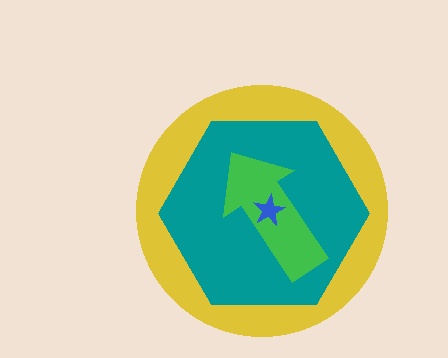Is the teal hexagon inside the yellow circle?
Yes.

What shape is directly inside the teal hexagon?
The green arrow.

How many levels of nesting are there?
4.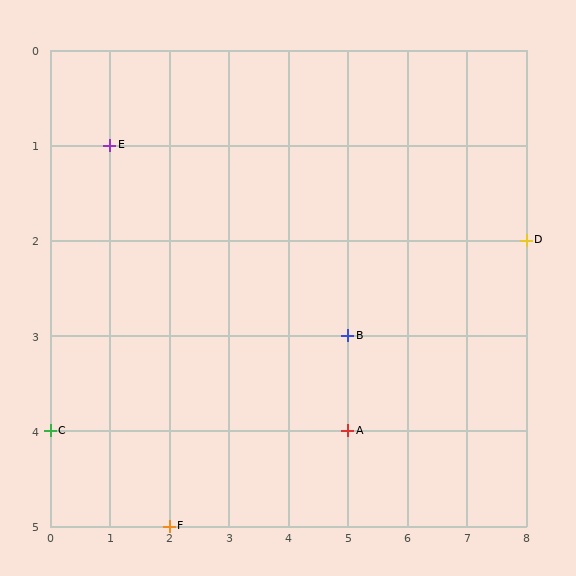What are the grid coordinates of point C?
Point C is at grid coordinates (0, 4).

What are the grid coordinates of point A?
Point A is at grid coordinates (5, 4).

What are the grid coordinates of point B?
Point B is at grid coordinates (5, 3).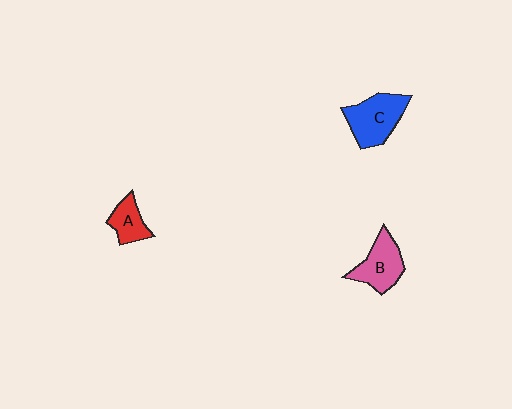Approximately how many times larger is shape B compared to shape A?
Approximately 1.6 times.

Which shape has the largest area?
Shape C (blue).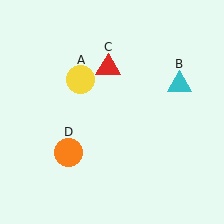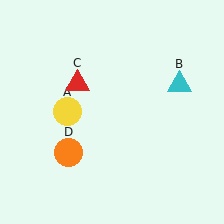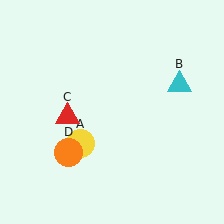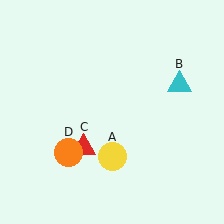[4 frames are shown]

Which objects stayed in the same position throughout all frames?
Cyan triangle (object B) and orange circle (object D) remained stationary.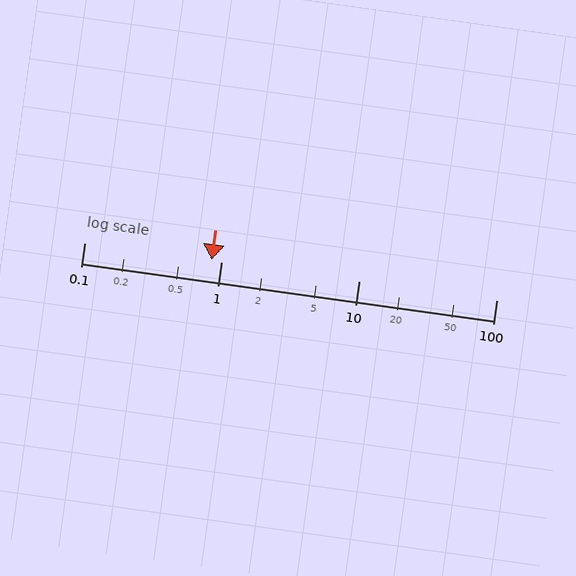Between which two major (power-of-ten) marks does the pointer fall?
The pointer is between 0.1 and 1.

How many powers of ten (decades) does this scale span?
The scale spans 3 decades, from 0.1 to 100.